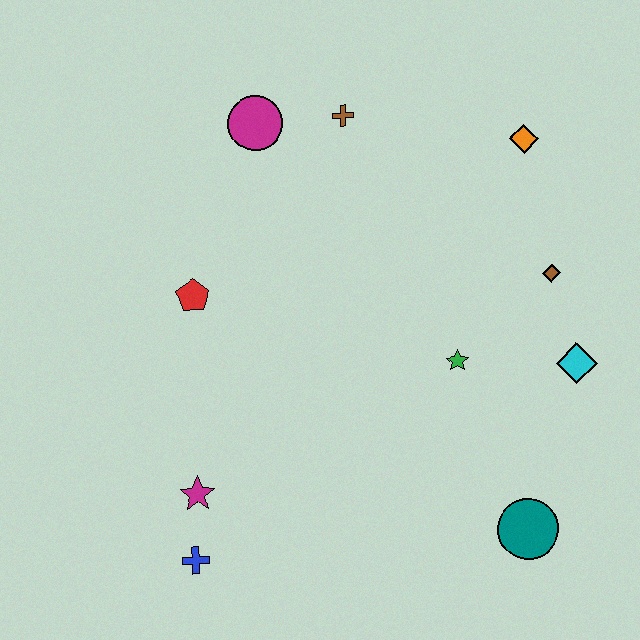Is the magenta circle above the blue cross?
Yes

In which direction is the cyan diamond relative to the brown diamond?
The cyan diamond is below the brown diamond.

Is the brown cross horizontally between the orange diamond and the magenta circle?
Yes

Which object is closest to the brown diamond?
The cyan diamond is closest to the brown diamond.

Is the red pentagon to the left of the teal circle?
Yes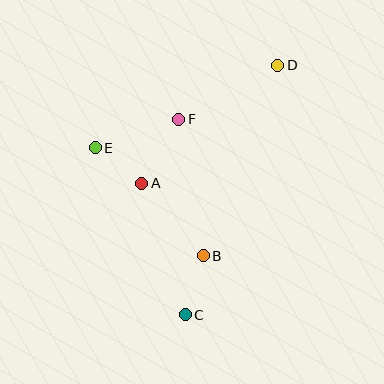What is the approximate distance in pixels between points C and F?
The distance between C and F is approximately 196 pixels.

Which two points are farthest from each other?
Points C and D are farthest from each other.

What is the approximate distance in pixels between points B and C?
The distance between B and C is approximately 62 pixels.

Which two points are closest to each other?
Points A and E are closest to each other.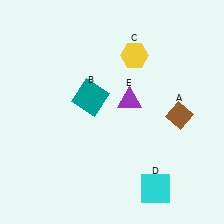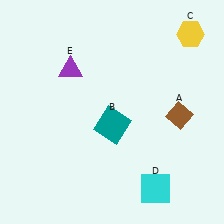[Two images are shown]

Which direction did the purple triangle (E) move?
The purple triangle (E) moved left.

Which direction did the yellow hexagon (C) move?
The yellow hexagon (C) moved right.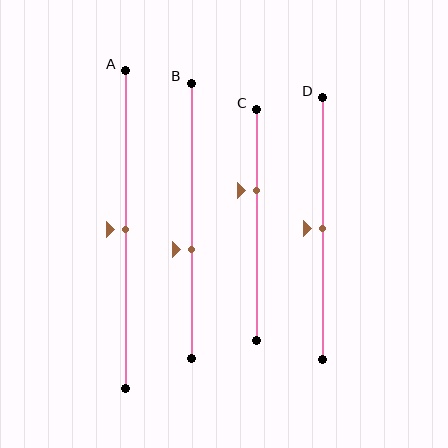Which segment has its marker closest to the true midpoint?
Segment A has its marker closest to the true midpoint.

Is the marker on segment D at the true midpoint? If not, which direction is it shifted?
Yes, the marker on segment D is at the true midpoint.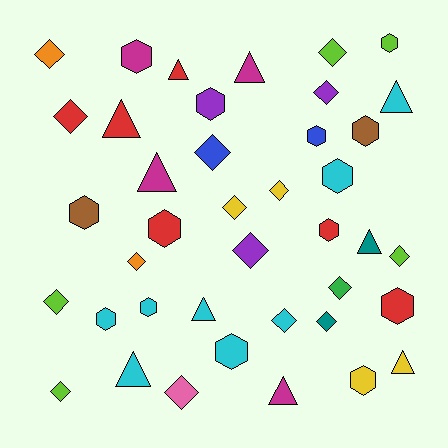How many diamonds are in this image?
There are 16 diamonds.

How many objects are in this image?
There are 40 objects.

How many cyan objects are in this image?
There are 8 cyan objects.